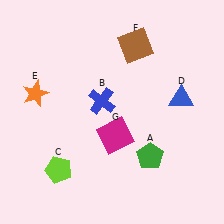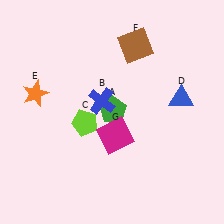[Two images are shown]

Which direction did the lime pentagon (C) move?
The lime pentagon (C) moved up.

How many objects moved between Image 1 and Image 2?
2 objects moved between the two images.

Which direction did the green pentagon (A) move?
The green pentagon (A) moved up.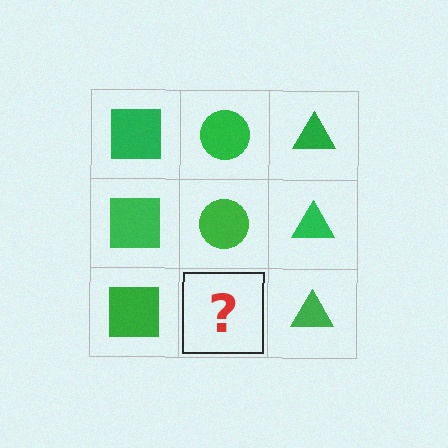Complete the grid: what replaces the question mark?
The question mark should be replaced with a green circle.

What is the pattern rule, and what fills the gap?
The rule is that each column has a consistent shape. The gap should be filled with a green circle.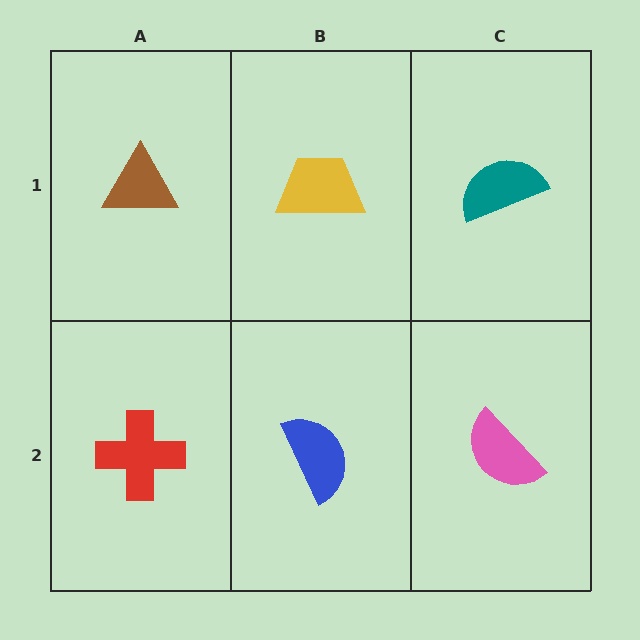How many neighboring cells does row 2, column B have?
3.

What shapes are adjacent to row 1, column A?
A red cross (row 2, column A), a yellow trapezoid (row 1, column B).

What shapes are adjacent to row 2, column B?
A yellow trapezoid (row 1, column B), a red cross (row 2, column A), a pink semicircle (row 2, column C).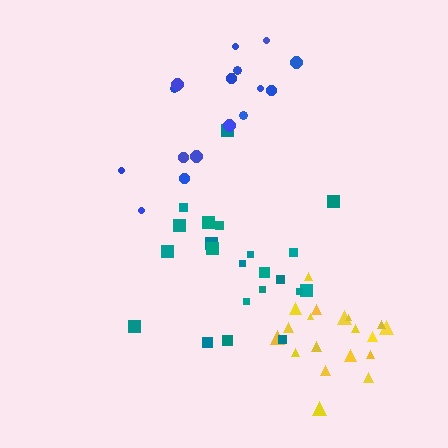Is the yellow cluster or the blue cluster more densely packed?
Yellow.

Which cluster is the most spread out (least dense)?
Blue.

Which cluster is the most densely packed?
Yellow.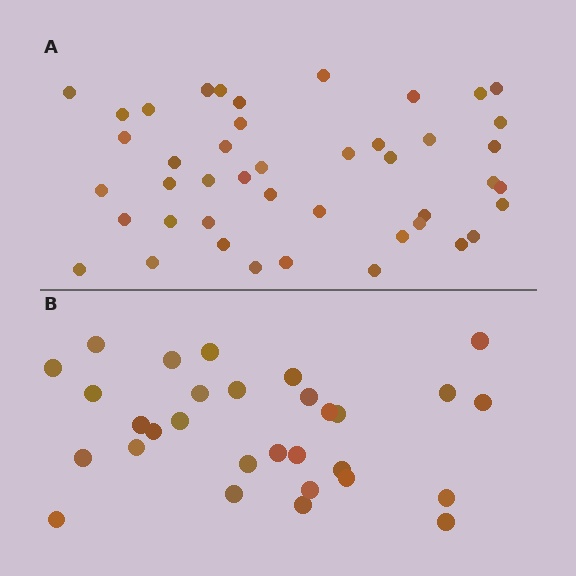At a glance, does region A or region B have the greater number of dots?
Region A (the top region) has more dots.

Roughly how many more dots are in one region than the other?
Region A has approximately 15 more dots than region B.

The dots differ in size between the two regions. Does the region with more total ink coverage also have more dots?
No. Region B has more total ink coverage because its dots are larger, but region A actually contains more individual dots. Total area can be misleading — the number of items is what matters here.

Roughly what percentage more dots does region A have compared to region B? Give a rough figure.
About 45% more.